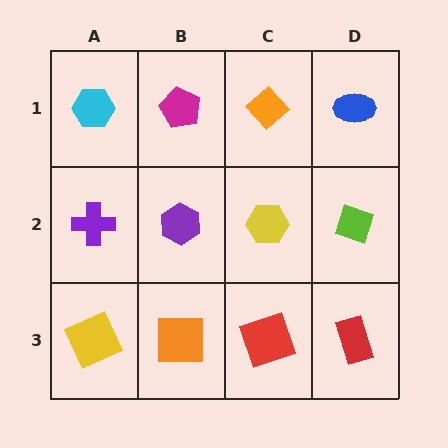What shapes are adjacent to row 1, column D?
A lime diamond (row 2, column D), an orange diamond (row 1, column C).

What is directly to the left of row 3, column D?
A red square.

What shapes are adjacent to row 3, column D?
A lime diamond (row 2, column D), a red square (row 3, column C).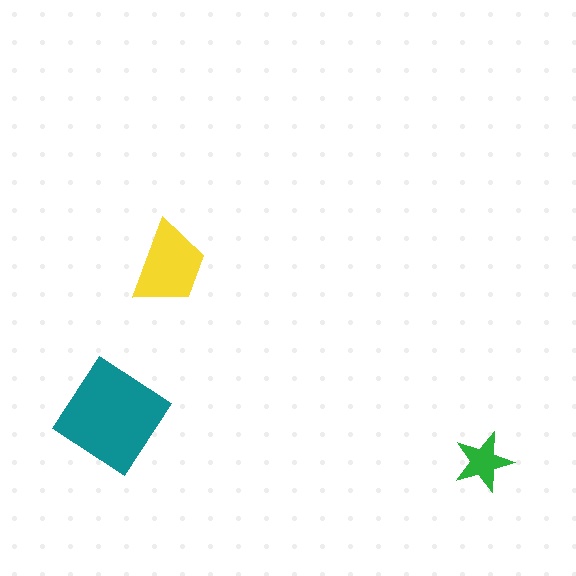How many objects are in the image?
There are 3 objects in the image.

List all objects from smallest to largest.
The green star, the yellow trapezoid, the teal diamond.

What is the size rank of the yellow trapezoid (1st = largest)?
2nd.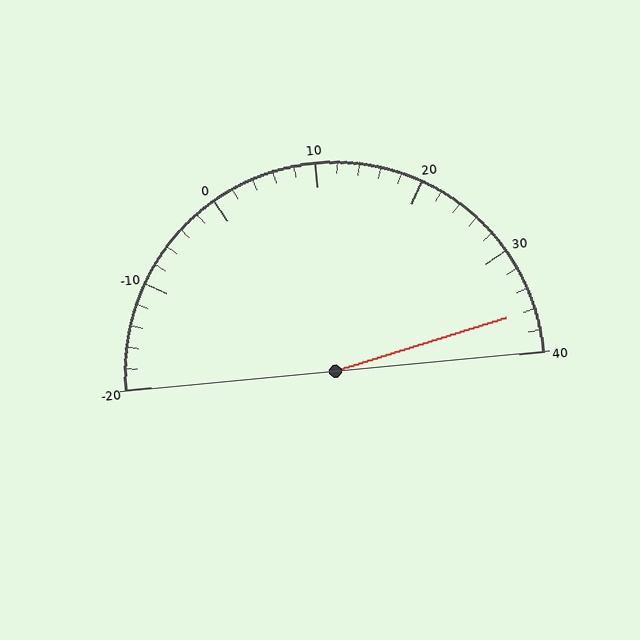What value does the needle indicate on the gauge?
The needle indicates approximately 36.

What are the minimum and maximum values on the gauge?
The gauge ranges from -20 to 40.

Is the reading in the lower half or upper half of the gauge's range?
The reading is in the upper half of the range (-20 to 40).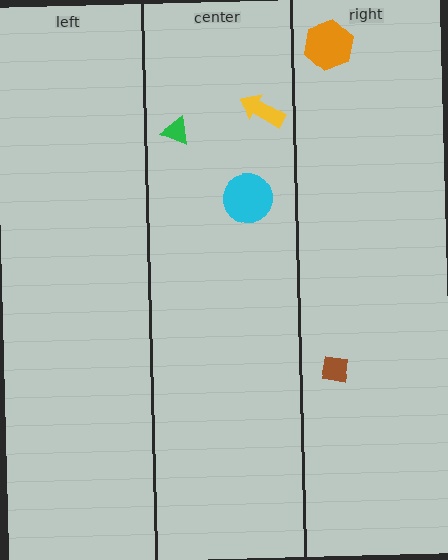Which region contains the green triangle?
The center region.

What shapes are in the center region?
The yellow arrow, the cyan circle, the green triangle.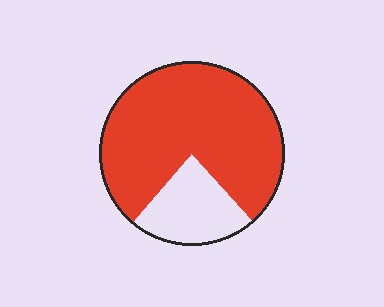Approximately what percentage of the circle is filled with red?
Approximately 75%.